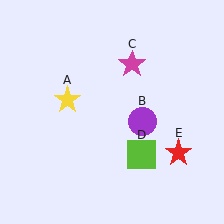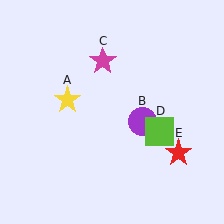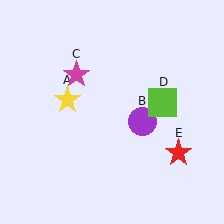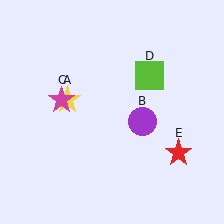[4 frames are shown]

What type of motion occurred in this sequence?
The magenta star (object C), lime square (object D) rotated counterclockwise around the center of the scene.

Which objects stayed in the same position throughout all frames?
Yellow star (object A) and purple circle (object B) and red star (object E) remained stationary.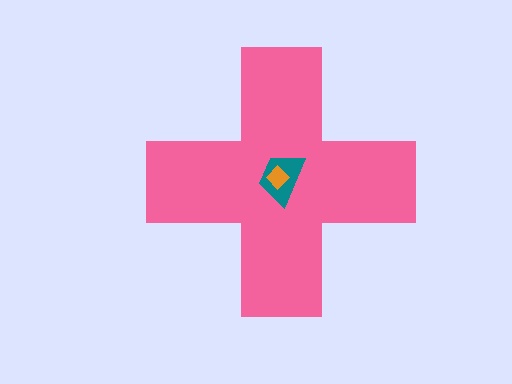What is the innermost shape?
The orange diamond.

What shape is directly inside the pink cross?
The teal trapezoid.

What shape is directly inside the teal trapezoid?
The orange diamond.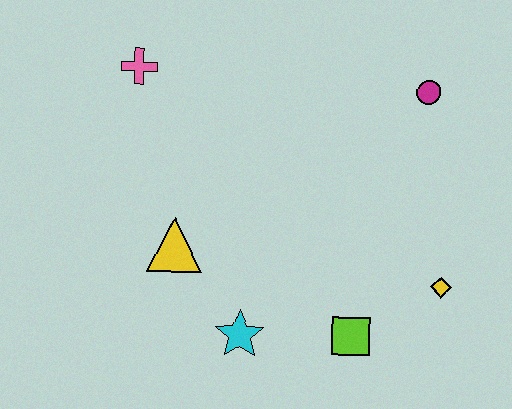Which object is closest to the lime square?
The yellow diamond is closest to the lime square.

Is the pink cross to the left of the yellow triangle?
Yes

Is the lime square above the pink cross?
No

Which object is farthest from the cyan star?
The magenta circle is farthest from the cyan star.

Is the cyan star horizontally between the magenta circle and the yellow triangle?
Yes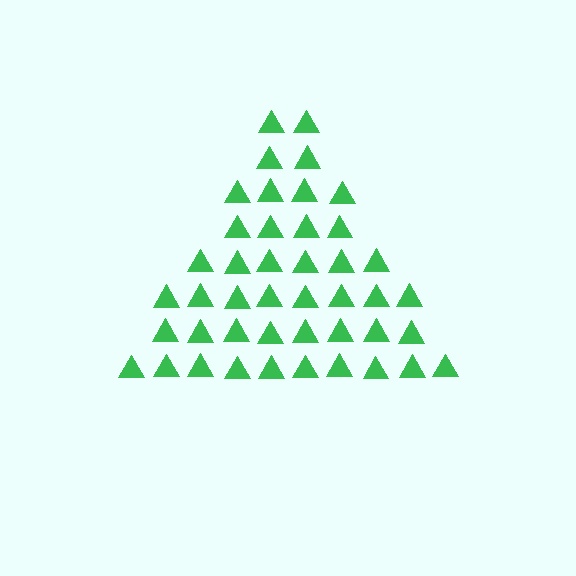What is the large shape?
The large shape is a triangle.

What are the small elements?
The small elements are triangles.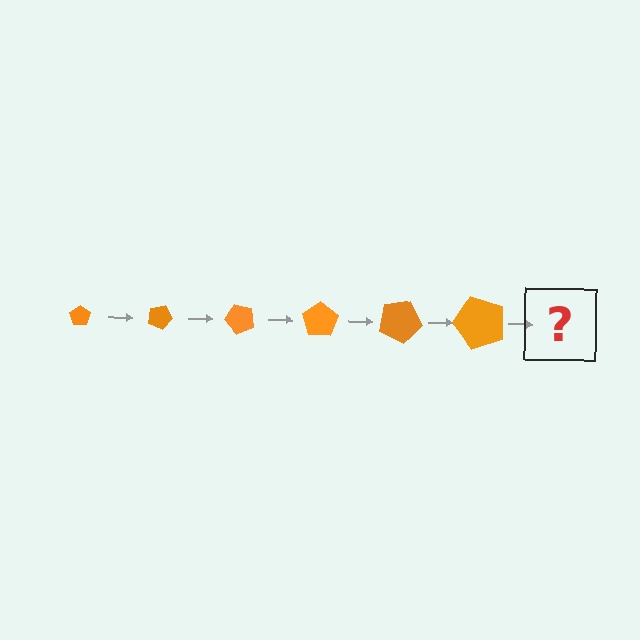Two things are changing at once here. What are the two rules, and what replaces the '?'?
The two rules are that the pentagon grows larger each step and it rotates 25 degrees each step. The '?' should be a pentagon, larger than the previous one and rotated 150 degrees from the start.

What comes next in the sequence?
The next element should be a pentagon, larger than the previous one and rotated 150 degrees from the start.